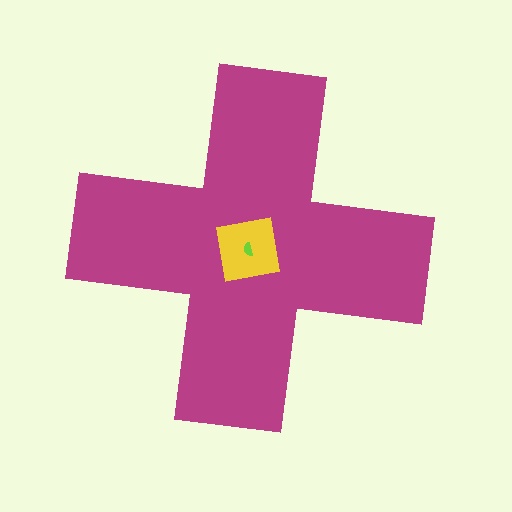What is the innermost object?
The lime semicircle.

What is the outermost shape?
The magenta cross.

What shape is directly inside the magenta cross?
The yellow square.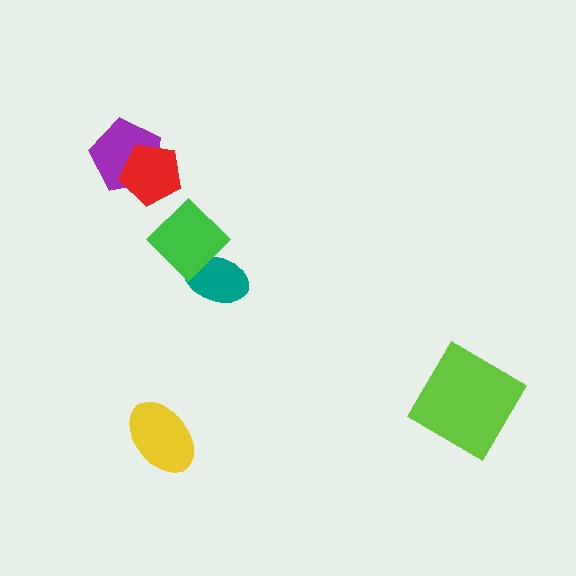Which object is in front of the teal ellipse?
The green diamond is in front of the teal ellipse.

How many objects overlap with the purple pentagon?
1 object overlaps with the purple pentagon.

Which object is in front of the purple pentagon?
The red pentagon is in front of the purple pentagon.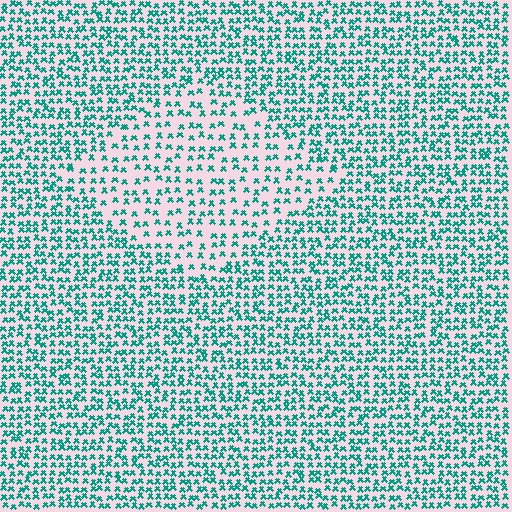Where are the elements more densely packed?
The elements are more densely packed outside the diamond boundary.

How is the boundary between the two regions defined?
The boundary is defined by a change in element density (approximately 1.8x ratio). All elements are the same color, size, and shape.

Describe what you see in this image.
The image contains small teal elements arranged at two different densities. A diamond-shaped region is visible where the elements are less densely packed than the surrounding area.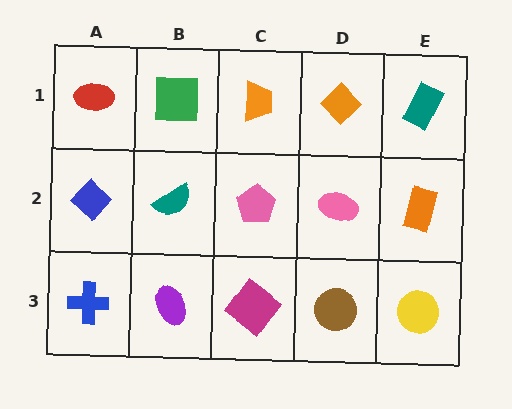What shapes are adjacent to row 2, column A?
A red ellipse (row 1, column A), a blue cross (row 3, column A), a teal semicircle (row 2, column B).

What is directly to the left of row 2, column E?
A pink ellipse.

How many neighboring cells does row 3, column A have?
2.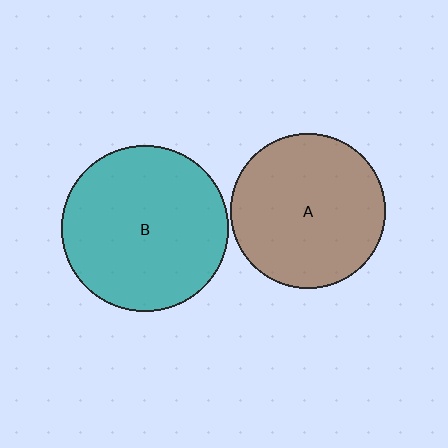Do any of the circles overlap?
No, none of the circles overlap.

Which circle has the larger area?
Circle B (teal).